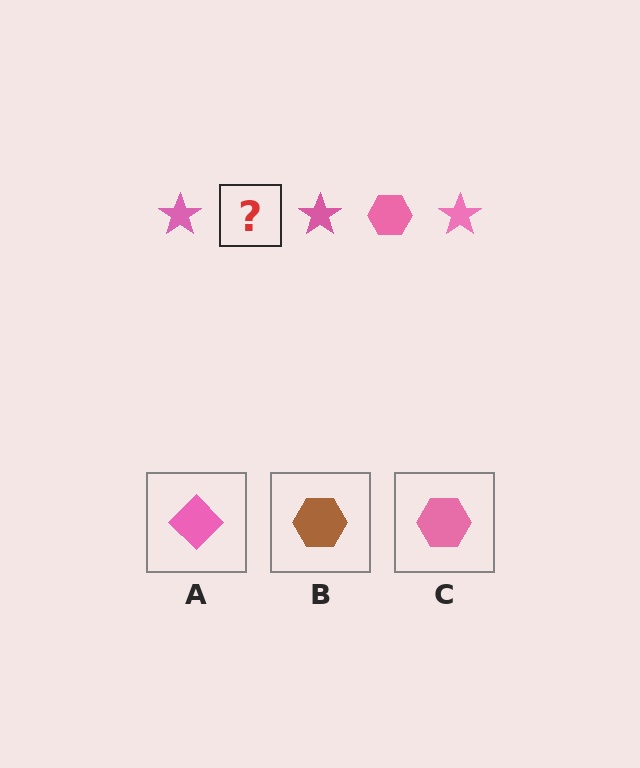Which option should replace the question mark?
Option C.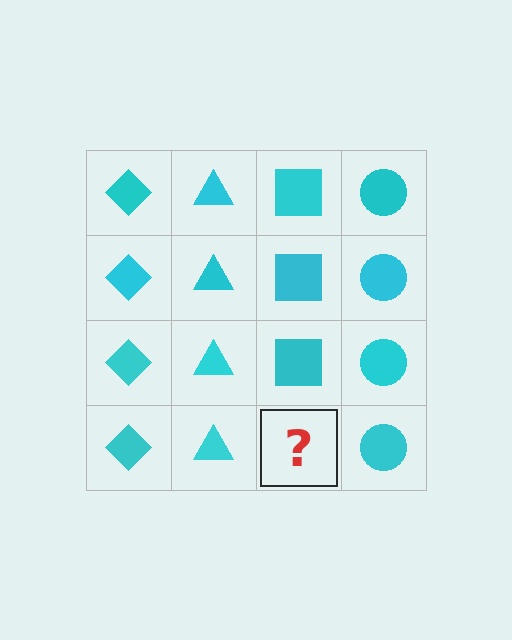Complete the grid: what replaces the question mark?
The question mark should be replaced with a cyan square.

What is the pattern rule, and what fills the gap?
The rule is that each column has a consistent shape. The gap should be filled with a cyan square.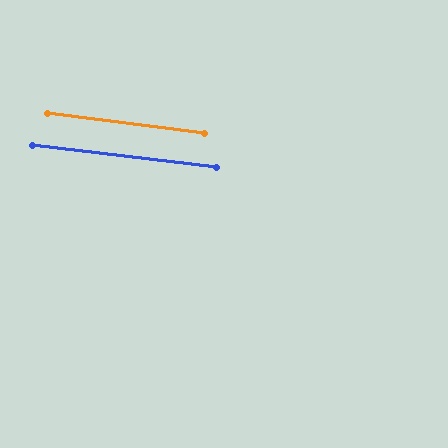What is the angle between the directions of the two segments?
Approximately 0 degrees.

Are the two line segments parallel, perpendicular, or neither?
Parallel — their directions differ by only 0.2°.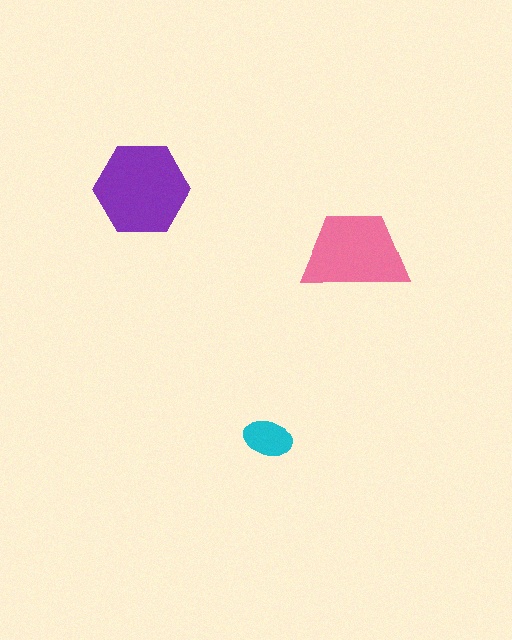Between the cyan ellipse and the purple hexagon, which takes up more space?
The purple hexagon.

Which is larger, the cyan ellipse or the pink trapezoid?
The pink trapezoid.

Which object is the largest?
The purple hexagon.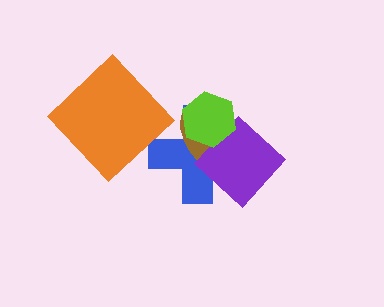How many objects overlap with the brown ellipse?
3 objects overlap with the brown ellipse.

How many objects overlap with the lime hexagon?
3 objects overlap with the lime hexagon.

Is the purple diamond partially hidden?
Yes, it is partially covered by another shape.